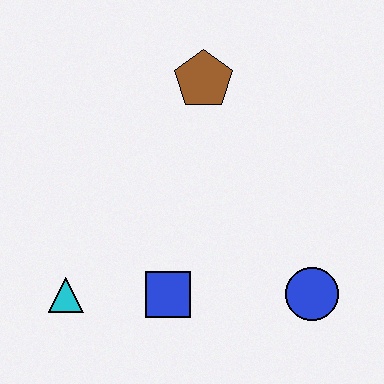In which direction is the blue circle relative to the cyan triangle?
The blue circle is to the right of the cyan triangle.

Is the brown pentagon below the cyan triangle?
No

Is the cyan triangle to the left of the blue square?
Yes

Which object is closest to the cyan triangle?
The blue square is closest to the cyan triangle.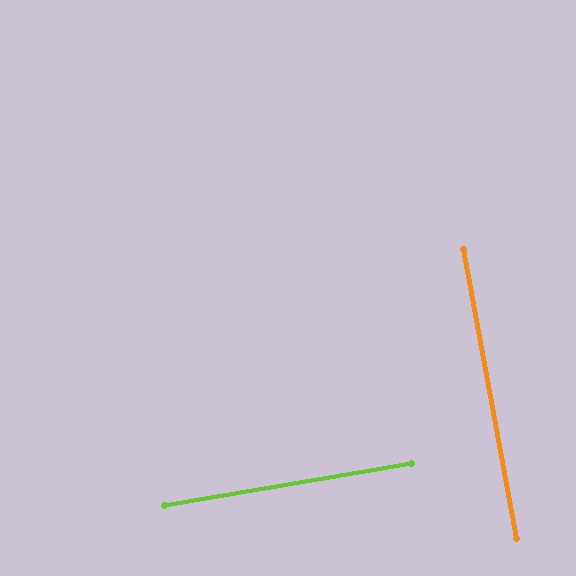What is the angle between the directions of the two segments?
Approximately 89 degrees.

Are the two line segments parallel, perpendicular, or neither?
Perpendicular — they meet at approximately 89°.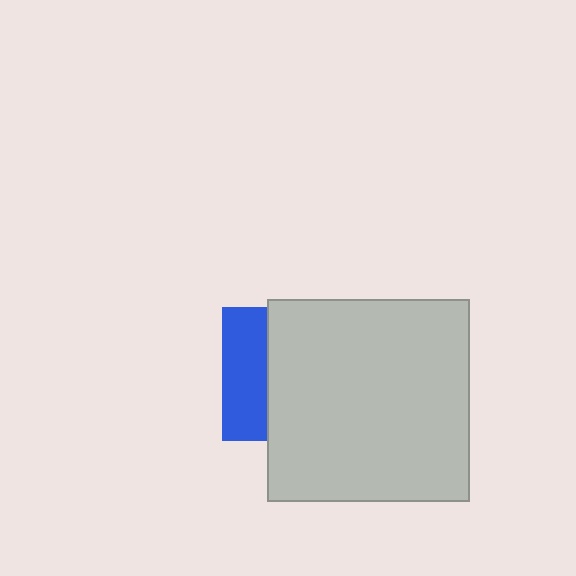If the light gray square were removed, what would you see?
You would see the complete blue square.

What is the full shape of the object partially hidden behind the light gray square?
The partially hidden object is a blue square.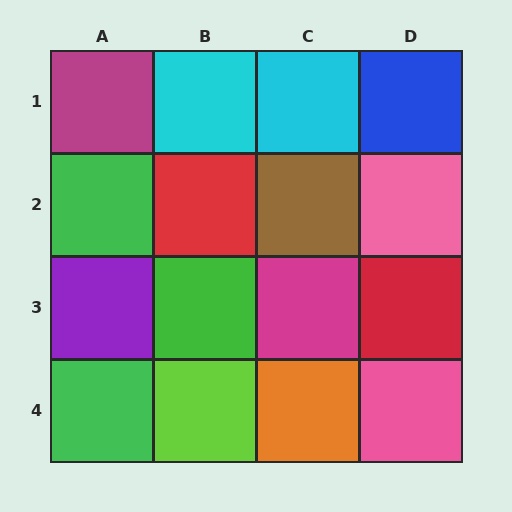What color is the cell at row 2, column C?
Brown.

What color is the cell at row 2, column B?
Red.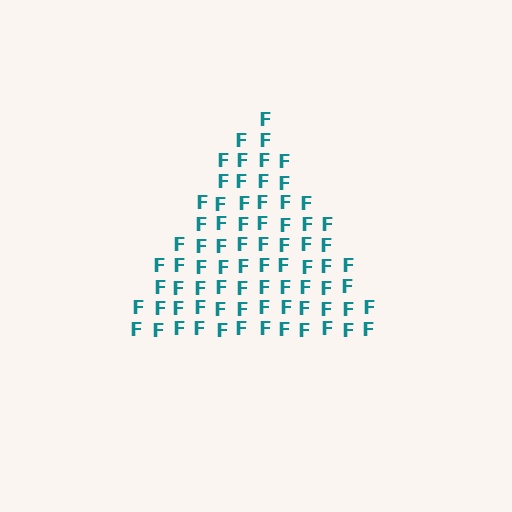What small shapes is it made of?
It is made of small letter F's.